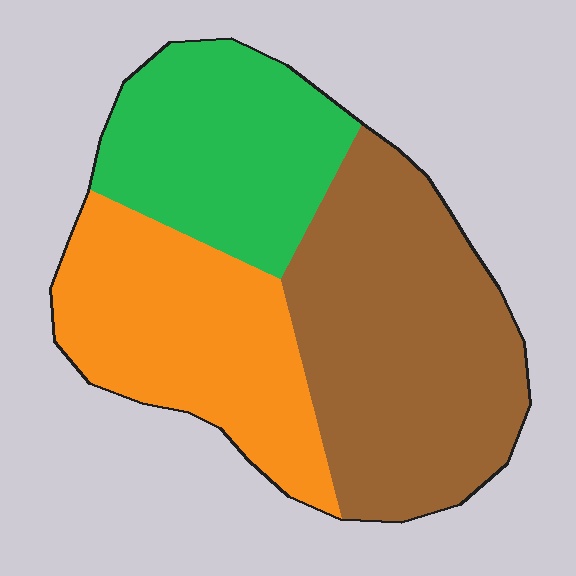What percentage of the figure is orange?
Orange takes up between a sixth and a third of the figure.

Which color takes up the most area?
Brown, at roughly 40%.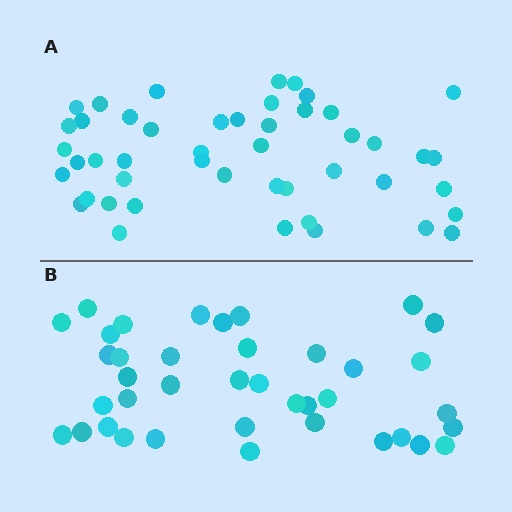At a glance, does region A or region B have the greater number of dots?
Region A (the top region) has more dots.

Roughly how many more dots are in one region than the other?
Region A has roughly 8 or so more dots than region B.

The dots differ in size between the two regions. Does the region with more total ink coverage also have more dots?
No. Region B has more total ink coverage because its dots are larger, but region A actually contains more individual dots. Total area can be misleading — the number of items is what matters here.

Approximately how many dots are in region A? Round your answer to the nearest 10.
About 50 dots. (The exact count is 47, which rounds to 50.)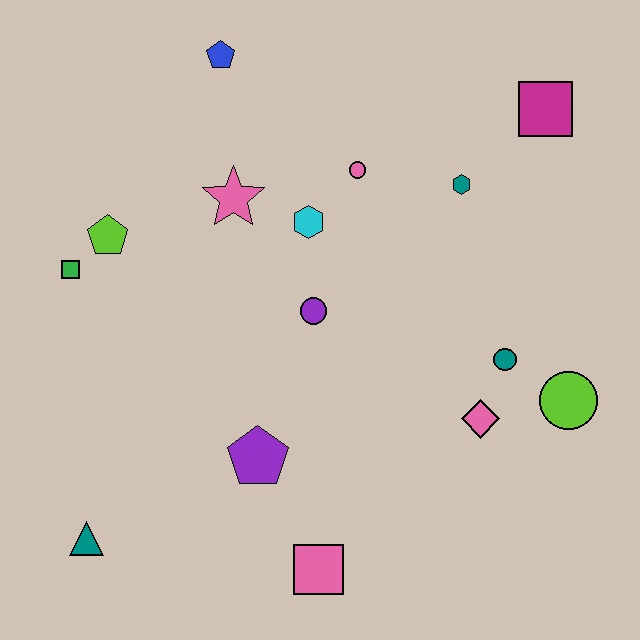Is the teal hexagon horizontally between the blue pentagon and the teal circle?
Yes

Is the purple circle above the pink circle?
No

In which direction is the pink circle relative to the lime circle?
The pink circle is above the lime circle.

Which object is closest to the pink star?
The cyan hexagon is closest to the pink star.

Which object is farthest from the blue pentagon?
The pink square is farthest from the blue pentagon.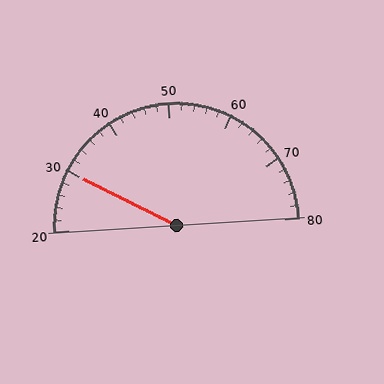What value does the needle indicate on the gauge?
The needle indicates approximately 30.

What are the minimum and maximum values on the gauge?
The gauge ranges from 20 to 80.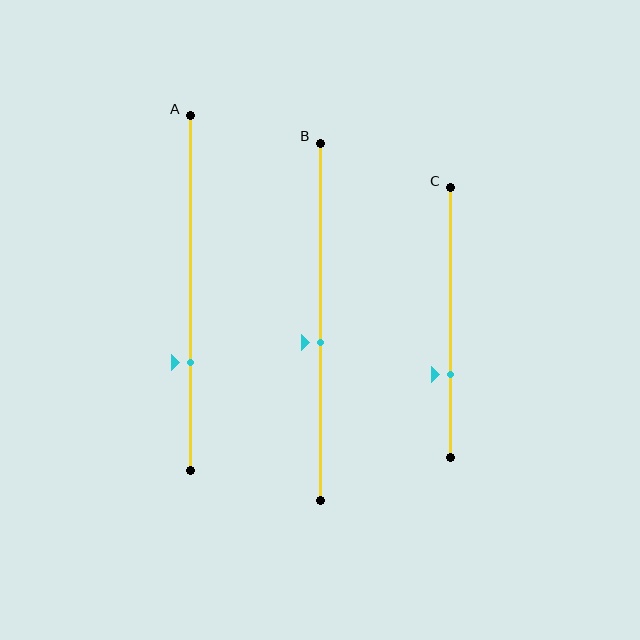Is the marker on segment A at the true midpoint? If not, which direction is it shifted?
No, the marker on segment A is shifted downward by about 20% of the segment length.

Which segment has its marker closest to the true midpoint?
Segment B has its marker closest to the true midpoint.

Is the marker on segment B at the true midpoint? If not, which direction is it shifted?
No, the marker on segment B is shifted downward by about 6% of the segment length.